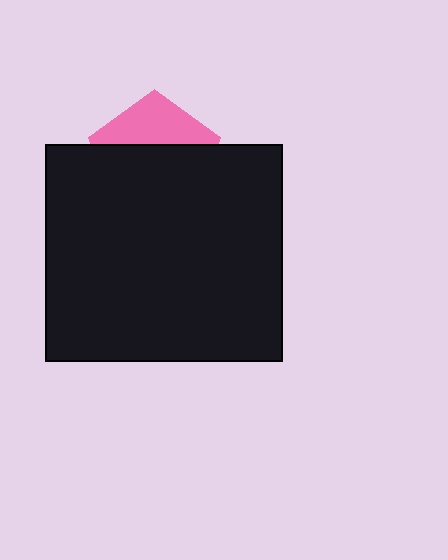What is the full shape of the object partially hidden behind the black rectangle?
The partially hidden object is a pink pentagon.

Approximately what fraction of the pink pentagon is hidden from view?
Roughly 66% of the pink pentagon is hidden behind the black rectangle.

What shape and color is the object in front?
The object in front is a black rectangle.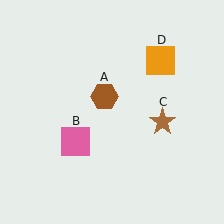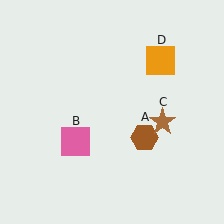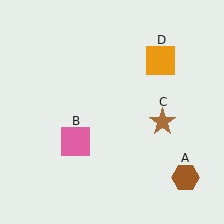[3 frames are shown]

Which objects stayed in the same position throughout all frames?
Pink square (object B) and brown star (object C) and orange square (object D) remained stationary.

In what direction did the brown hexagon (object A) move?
The brown hexagon (object A) moved down and to the right.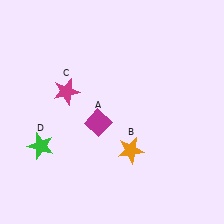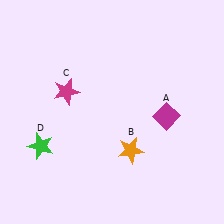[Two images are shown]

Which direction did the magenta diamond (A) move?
The magenta diamond (A) moved right.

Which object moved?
The magenta diamond (A) moved right.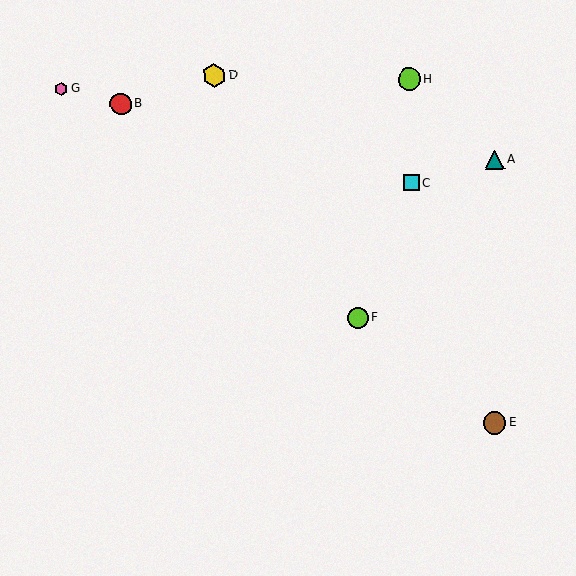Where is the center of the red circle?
The center of the red circle is at (121, 104).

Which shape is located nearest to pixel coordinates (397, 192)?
The cyan square (labeled C) at (411, 183) is nearest to that location.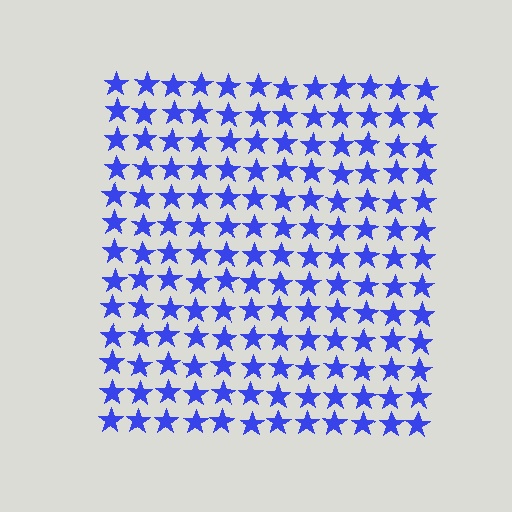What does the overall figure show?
The overall figure shows a square.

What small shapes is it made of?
It is made of small stars.